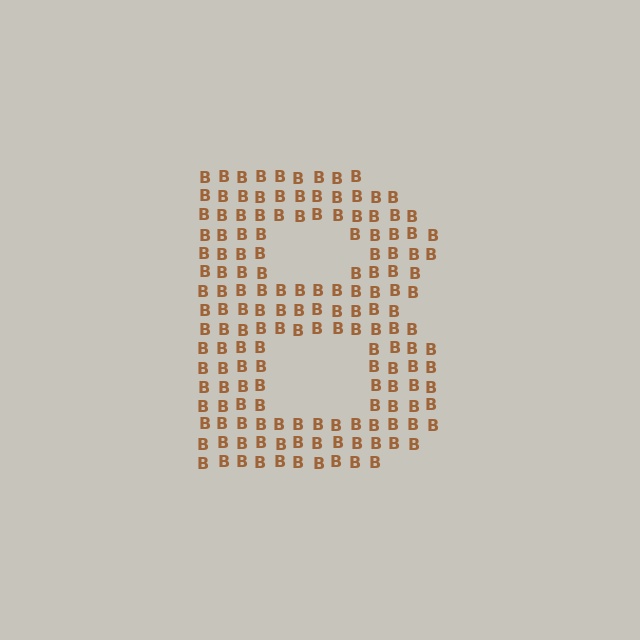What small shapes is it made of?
It is made of small letter B's.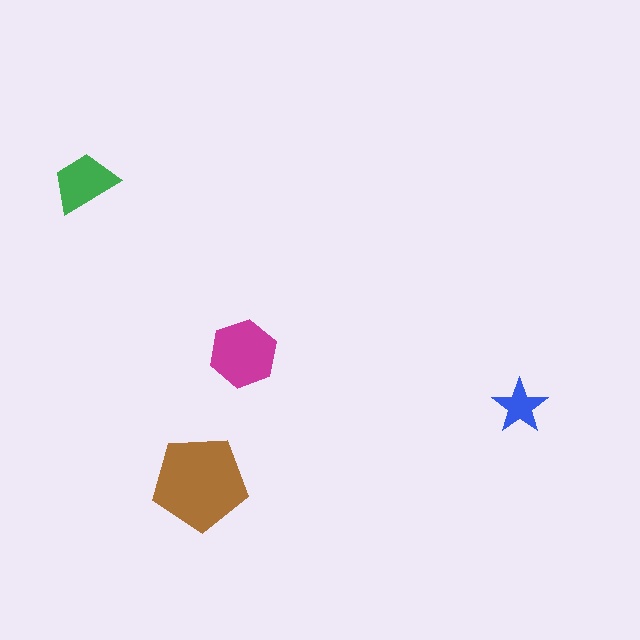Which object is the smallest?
The blue star.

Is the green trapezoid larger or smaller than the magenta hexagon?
Smaller.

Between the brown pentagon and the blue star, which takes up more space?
The brown pentagon.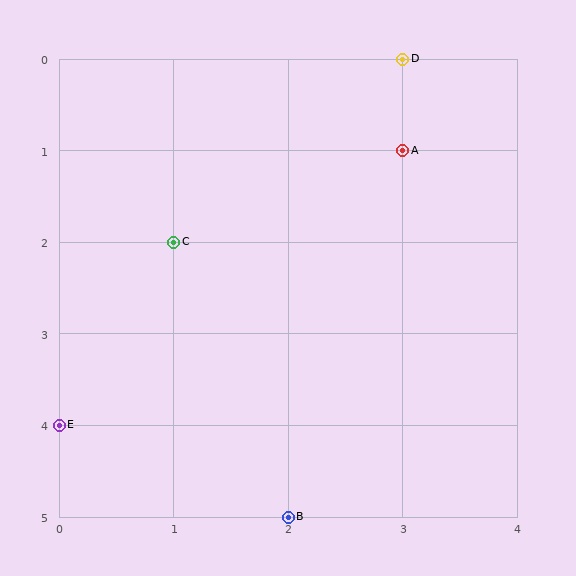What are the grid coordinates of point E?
Point E is at grid coordinates (0, 4).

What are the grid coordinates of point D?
Point D is at grid coordinates (3, 0).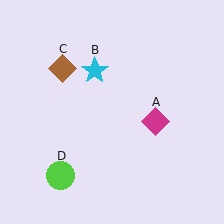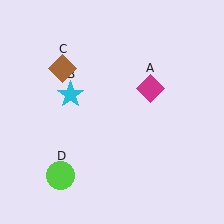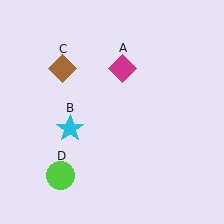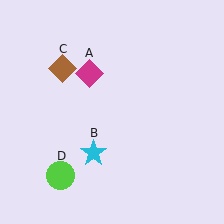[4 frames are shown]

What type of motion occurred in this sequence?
The magenta diamond (object A), cyan star (object B) rotated counterclockwise around the center of the scene.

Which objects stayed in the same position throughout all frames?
Brown diamond (object C) and lime circle (object D) remained stationary.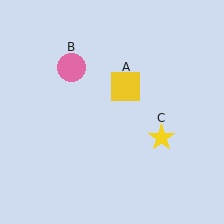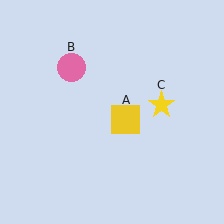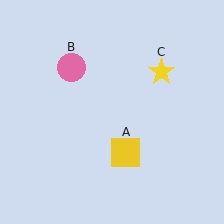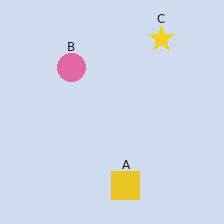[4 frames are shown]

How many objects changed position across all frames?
2 objects changed position: yellow square (object A), yellow star (object C).